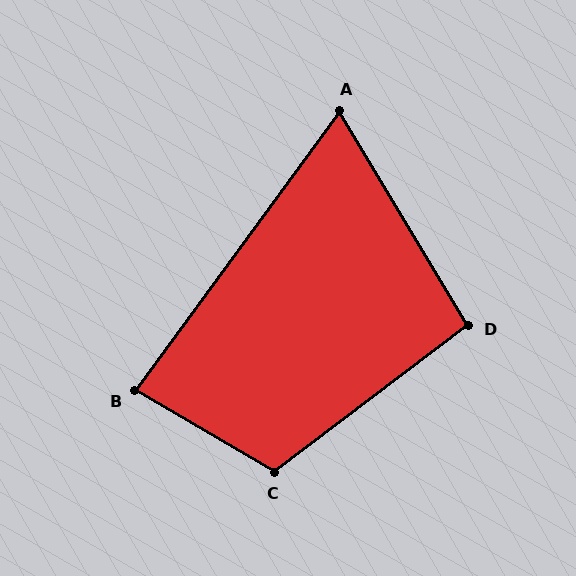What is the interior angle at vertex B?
Approximately 84 degrees (acute).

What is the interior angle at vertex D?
Approximately 96 degrees (obtuse).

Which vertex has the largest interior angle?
C, at approximately 113 degrees.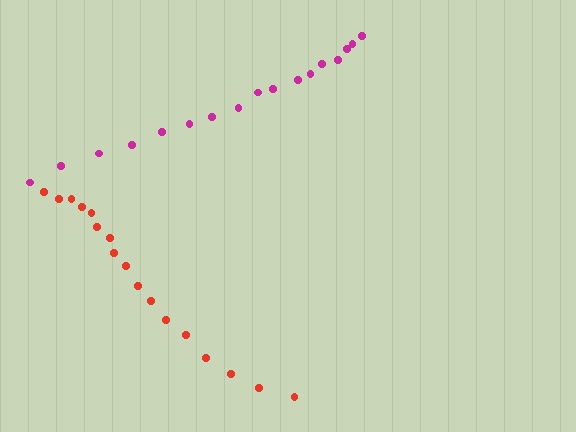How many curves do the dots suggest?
There are 2 distinct paths.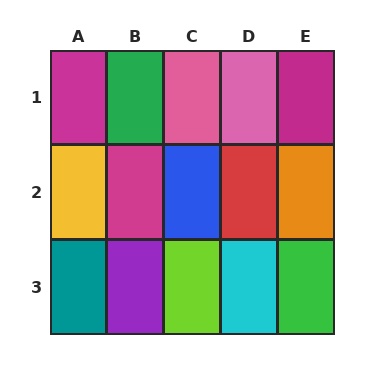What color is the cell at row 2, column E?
Orange.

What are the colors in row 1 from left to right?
Magenta, green, pink, pink, magenta.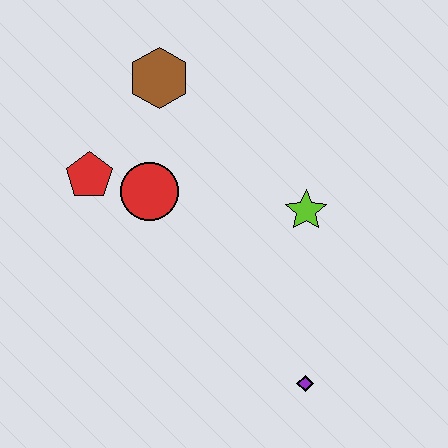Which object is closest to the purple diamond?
The lime star is closest to the purple diamond.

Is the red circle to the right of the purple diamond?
No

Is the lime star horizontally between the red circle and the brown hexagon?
No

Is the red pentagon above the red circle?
Yes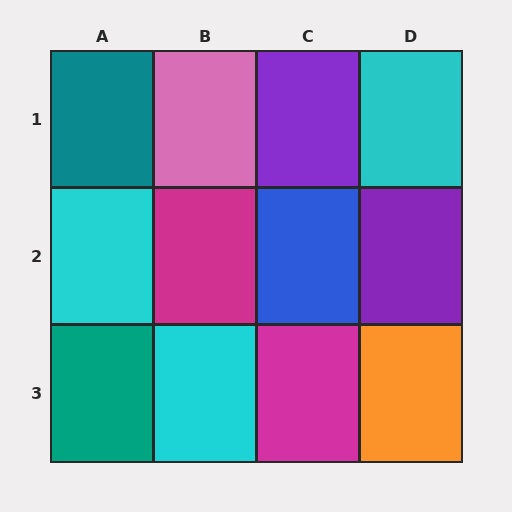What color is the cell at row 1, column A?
Teal.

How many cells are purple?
2 cells are purple.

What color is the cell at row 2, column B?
Magenta.